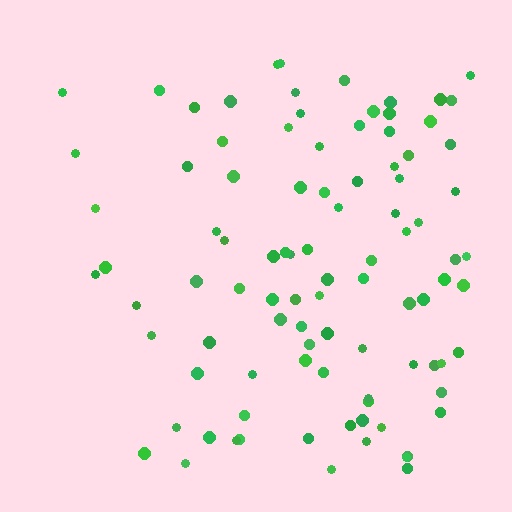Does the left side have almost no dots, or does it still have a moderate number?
Still a moderate number, just noticeably fewer than the right.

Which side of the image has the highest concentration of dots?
The right.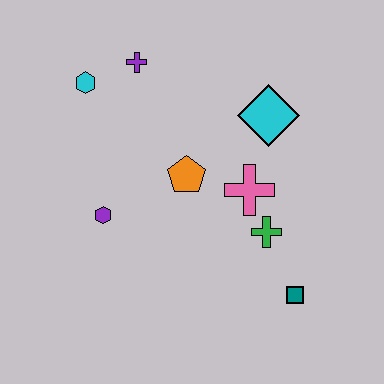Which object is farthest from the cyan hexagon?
The teal square is farthest from the cyan hexagon.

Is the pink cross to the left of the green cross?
Yes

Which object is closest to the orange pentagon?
The pink cross is closest to the orange pentagon.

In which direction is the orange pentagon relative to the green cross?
The orange pentagon is to the left of the green cross.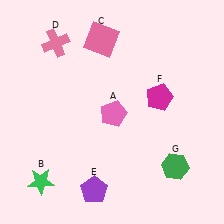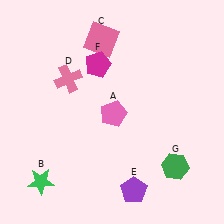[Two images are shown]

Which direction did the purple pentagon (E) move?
The purple pentagon (E) moved right.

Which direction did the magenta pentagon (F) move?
The magenta pentagon (F) moved left.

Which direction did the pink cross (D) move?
The pink cross (D) moved down.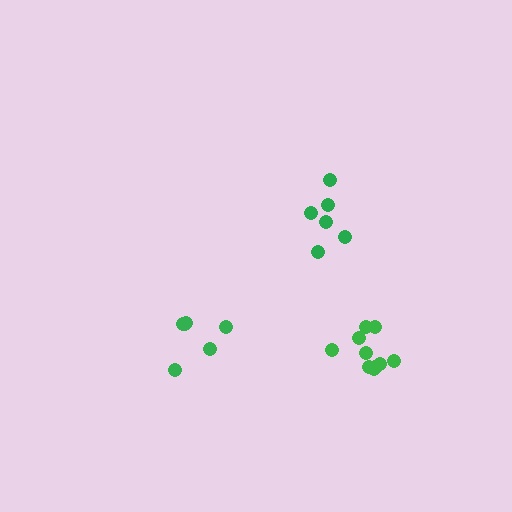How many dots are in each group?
Group 1: 10 dots, Group 2: 6 dots, Group 3: 6 dots (22 total).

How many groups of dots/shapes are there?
There are 3 groups.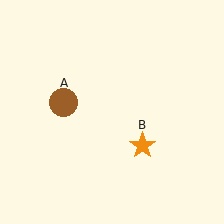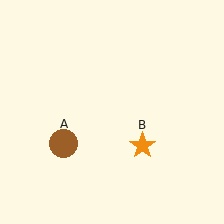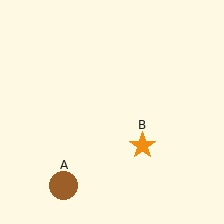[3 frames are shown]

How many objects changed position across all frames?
1 object changed position: brown circle (object A).